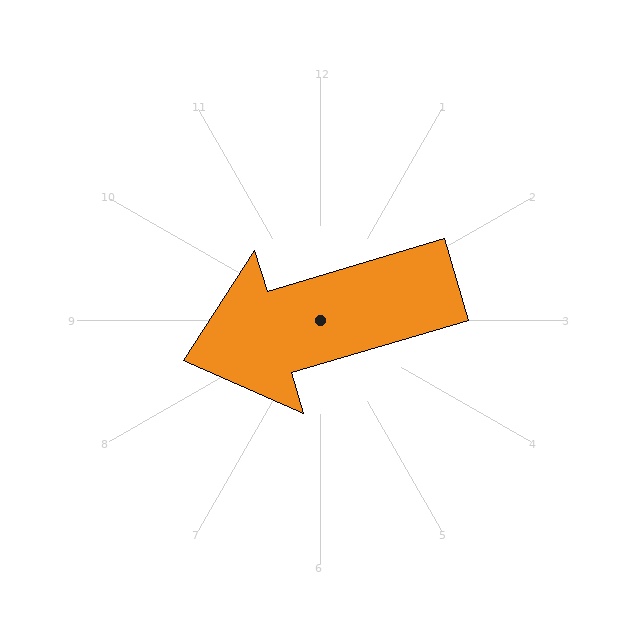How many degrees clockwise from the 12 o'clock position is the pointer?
Approximately 254 degrees.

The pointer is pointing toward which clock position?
Roughly 8 o'clock.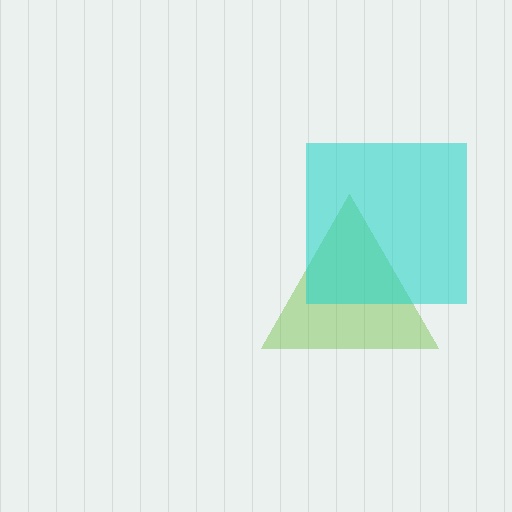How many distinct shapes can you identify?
There are 2 distinct shapes: a lime triangle, a cyan square.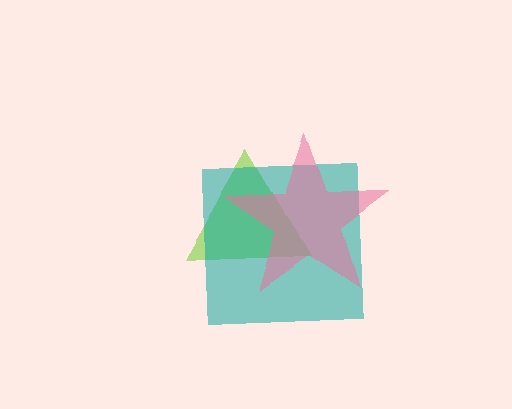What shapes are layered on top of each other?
The layered shapes are: a lime triangle, a teal square, a pink star.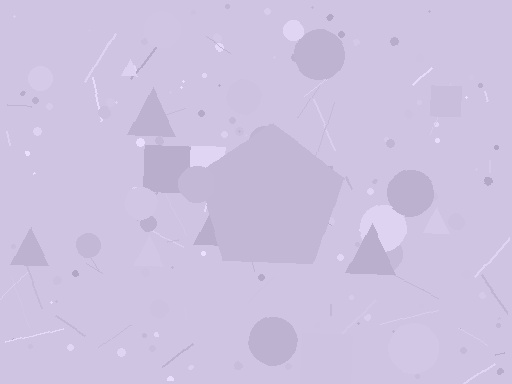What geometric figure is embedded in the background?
A pentagon is embedded in the background.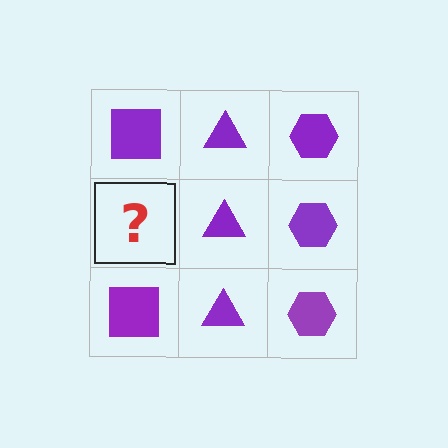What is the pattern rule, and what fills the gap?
The rule is that each column has a consistent shape. The gap should be filled with a purple square.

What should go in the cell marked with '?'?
The missing cell should contain a purple square.